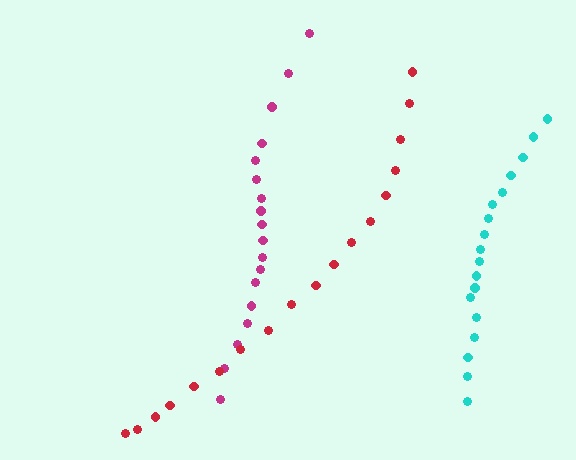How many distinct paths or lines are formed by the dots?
There are 3 distinct paths.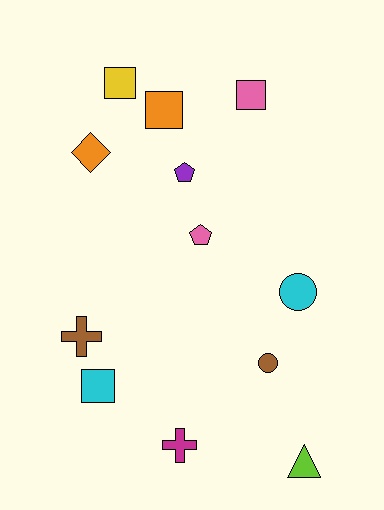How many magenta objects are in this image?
There is 1 magenta object.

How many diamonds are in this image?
There is 1 diamond.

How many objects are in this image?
There are 12 objects.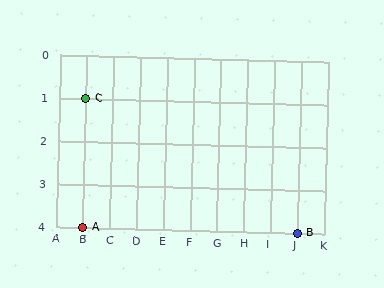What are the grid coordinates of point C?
Point C is at grid coordinates (B, 1).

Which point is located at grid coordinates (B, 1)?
Point C is at (B, 1).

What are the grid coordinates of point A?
Point A is at grid coordinates (B, 4).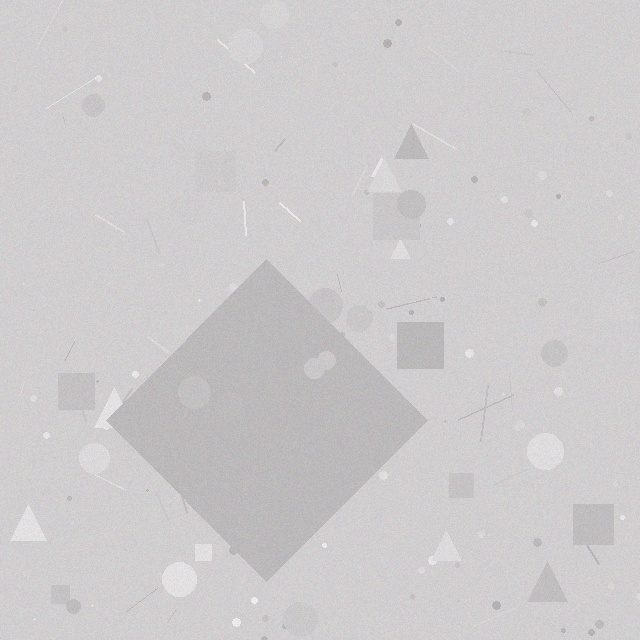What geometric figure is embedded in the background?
A diamond is embedded in the background.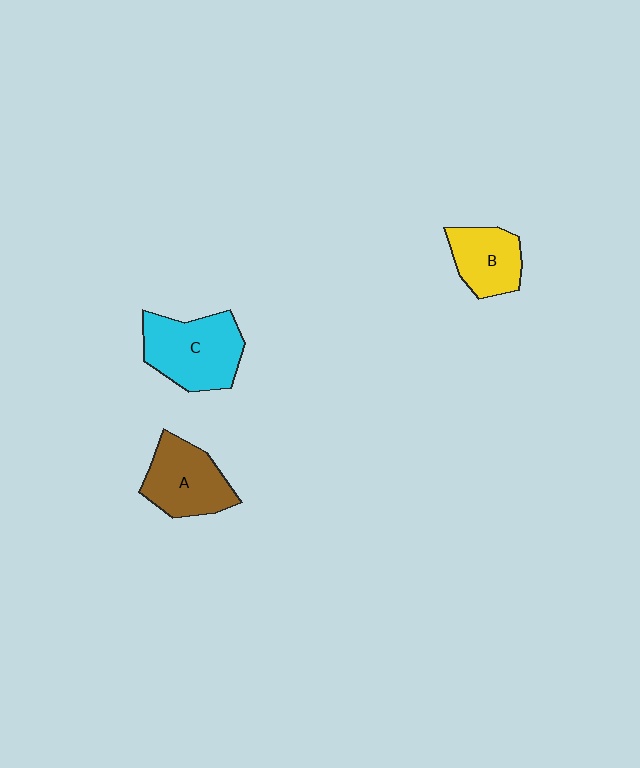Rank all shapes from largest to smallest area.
From largest to smallest: C (cyan), A (brown), B (yellow).